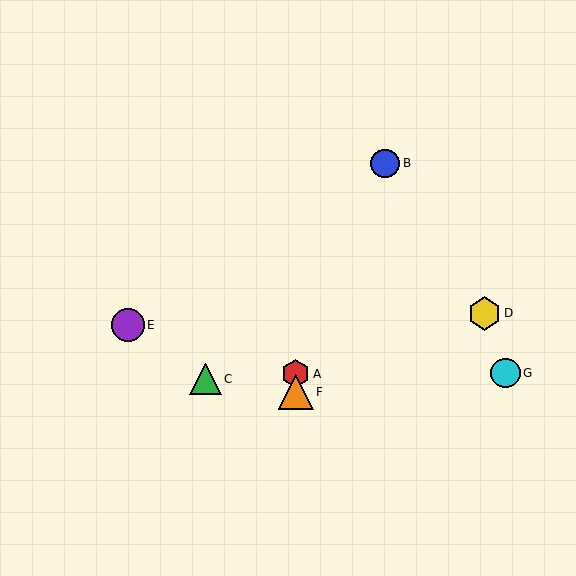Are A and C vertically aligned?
No, A is at x≈296 and C is at x≈205.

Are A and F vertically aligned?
Yes, both are at x≈296.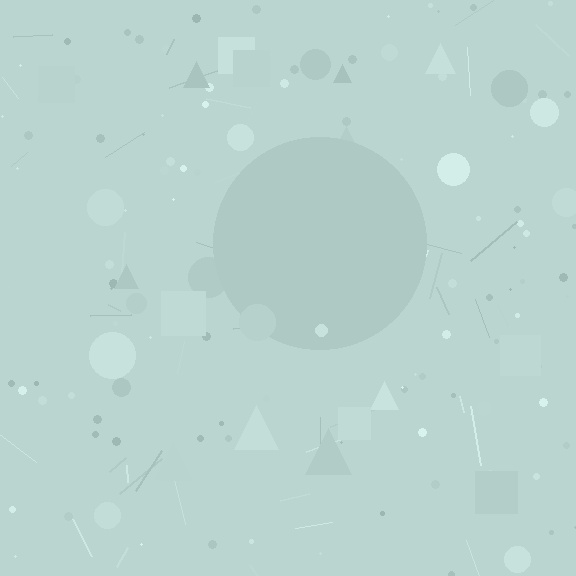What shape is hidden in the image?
A circle is hidden in the image.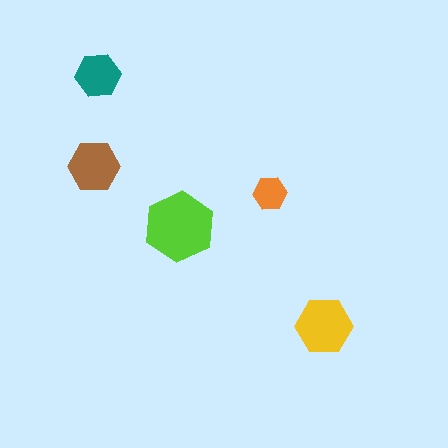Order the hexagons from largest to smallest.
the lime one, the yellow one, the brown one, the teal one, the orange one.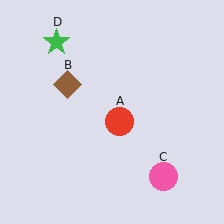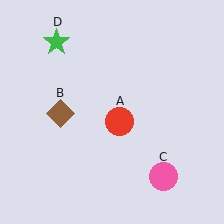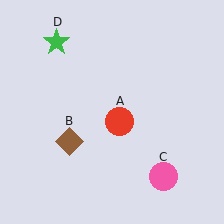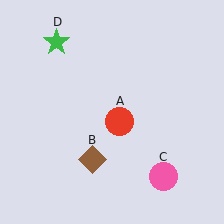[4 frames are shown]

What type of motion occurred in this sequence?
The brown diamond (object B) rotated counterclockwise around the center of the scene.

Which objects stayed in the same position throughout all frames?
Red circle (object A) and pink circle (object C) and green star (object D) remained stationary.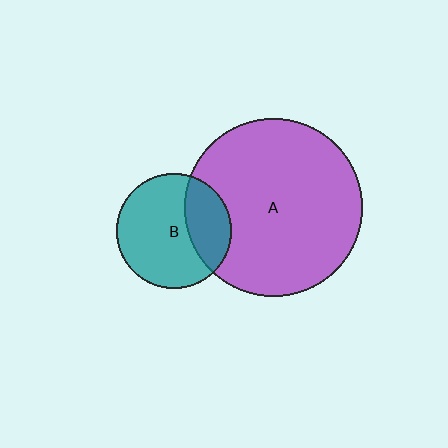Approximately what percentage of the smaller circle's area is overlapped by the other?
Approximately 30%.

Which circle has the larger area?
Circle A (purple).